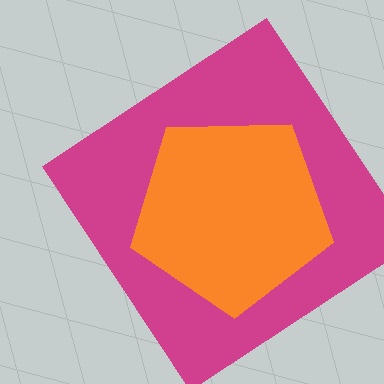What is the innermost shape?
The orange pentagon.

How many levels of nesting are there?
2.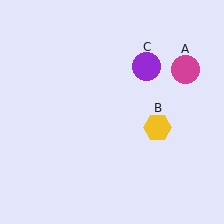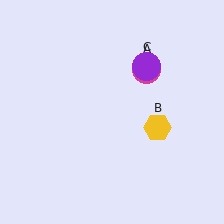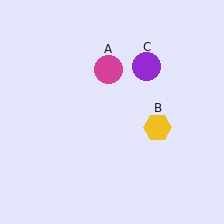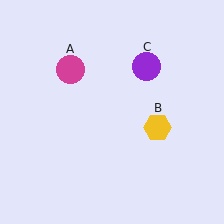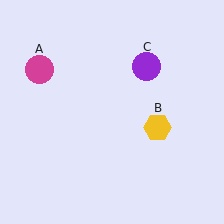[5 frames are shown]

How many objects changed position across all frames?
1 object changed position: magenta circle (object A).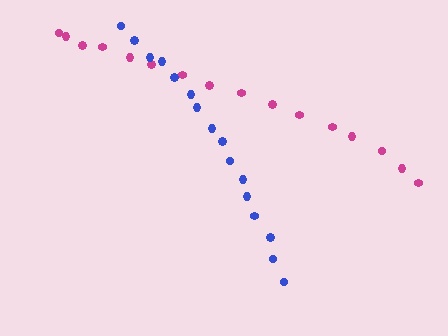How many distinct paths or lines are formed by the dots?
There are 2 distinct paths.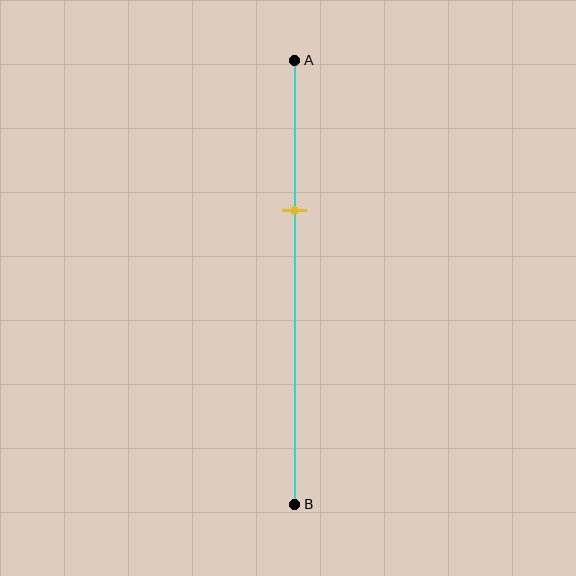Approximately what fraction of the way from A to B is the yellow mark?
The yellow mark is approximately 35% of the way from A to B.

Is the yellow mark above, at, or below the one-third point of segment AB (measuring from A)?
The yellow mark is approximately at the one-third point of segment AB.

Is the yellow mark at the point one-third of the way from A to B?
Yes, the mark is approximately at the one-third point.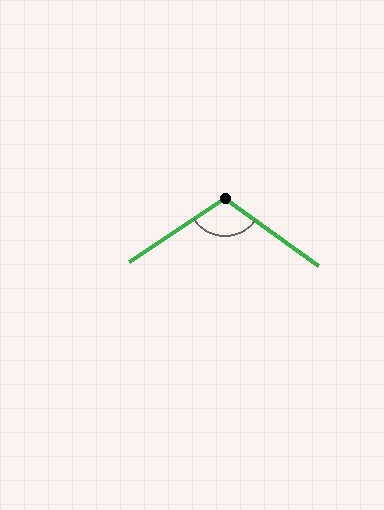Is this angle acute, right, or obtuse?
It is obtuse.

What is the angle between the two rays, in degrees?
Approximately 111 degrees.